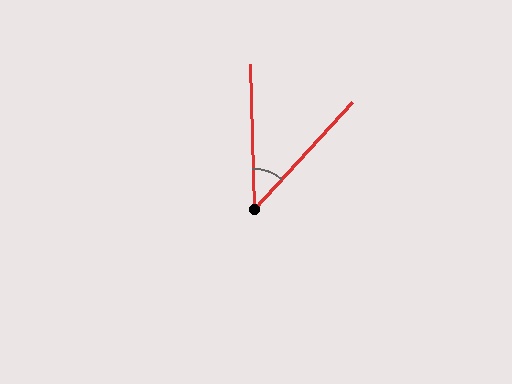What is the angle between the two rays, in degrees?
Approximately 44 degrees.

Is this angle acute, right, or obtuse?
It is acute.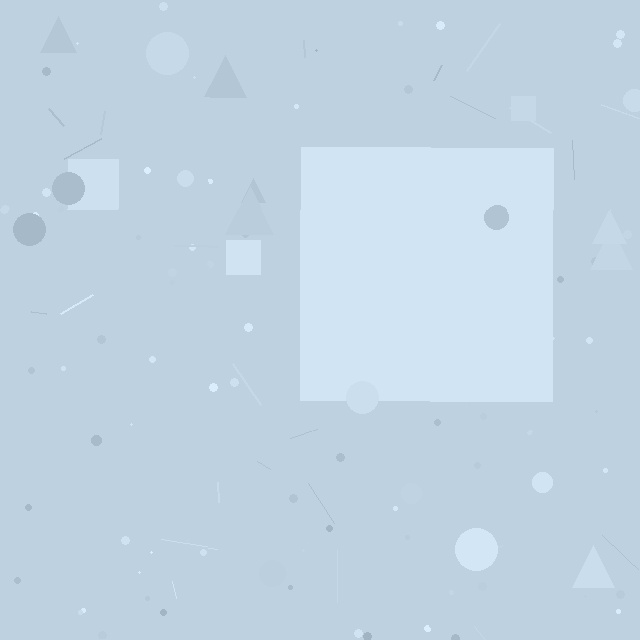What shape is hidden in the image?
A square is hidden in the image.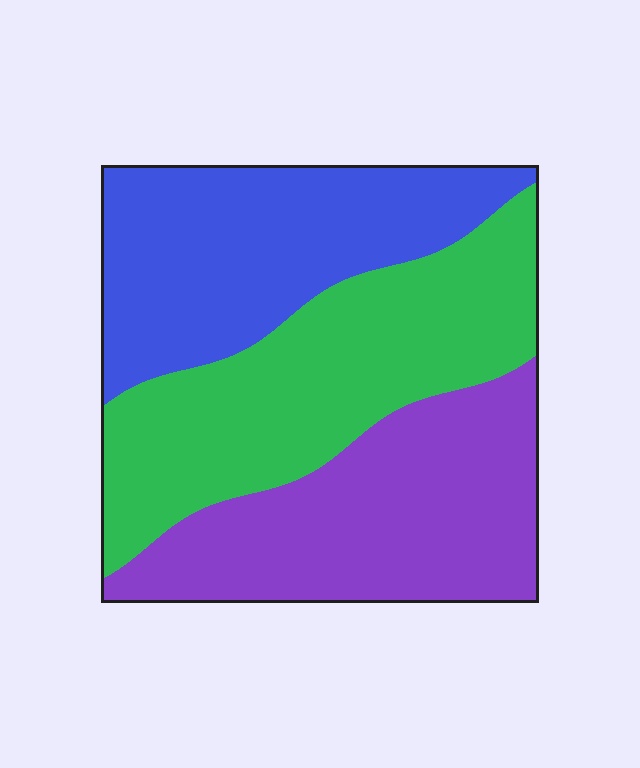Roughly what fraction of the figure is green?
Green covers 36% of the figure.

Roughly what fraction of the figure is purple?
Purple covers around 35% of the figure.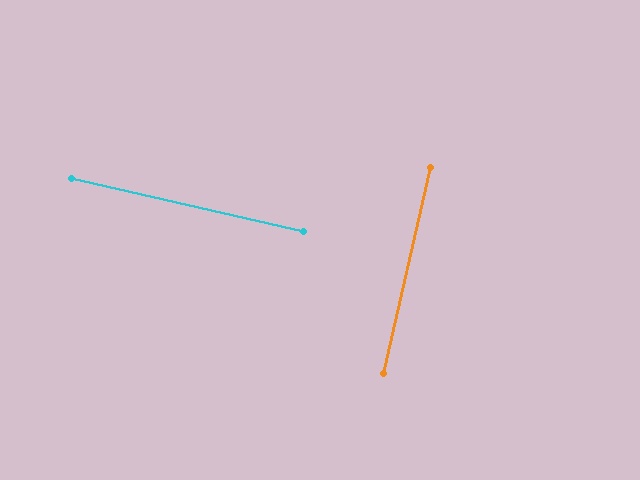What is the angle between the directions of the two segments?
Approximately 90 degrees.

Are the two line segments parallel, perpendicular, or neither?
Perpendicular — they meet at approximately 90°.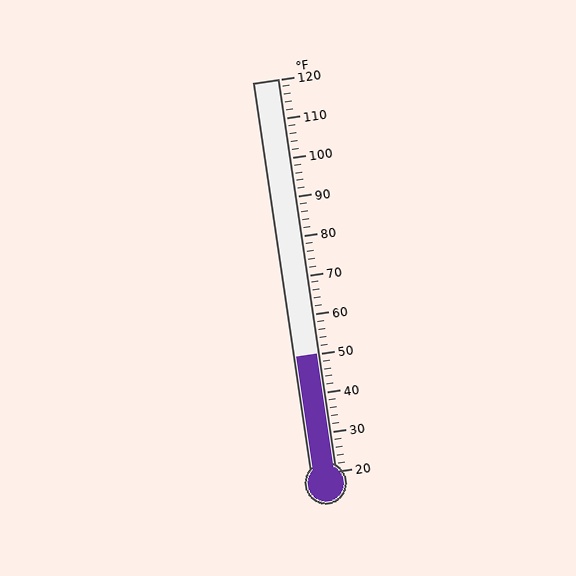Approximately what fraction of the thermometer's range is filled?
The thermometer is filled to approximately 30% of its range.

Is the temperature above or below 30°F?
The temperature is above 30°F.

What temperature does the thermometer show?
The thermometer shows approximately 50°F.